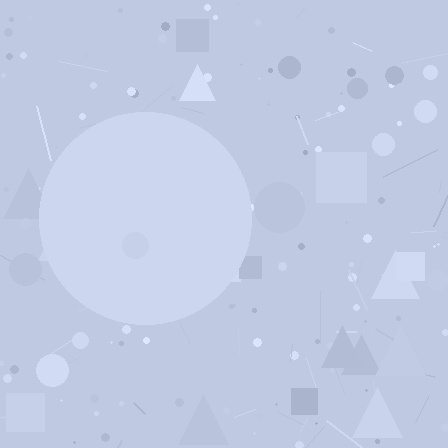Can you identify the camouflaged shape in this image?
The camouflaged shape is a circle.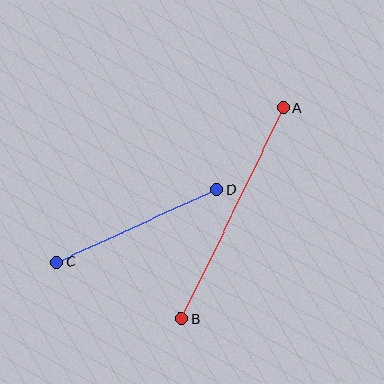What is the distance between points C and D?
The distance is approximately 176 pixels.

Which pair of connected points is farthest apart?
Points A and B are farthest apart.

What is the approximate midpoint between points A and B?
The midpoint is at approximately (232, 213) pixels.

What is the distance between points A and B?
The distance is approximately 234 pixels.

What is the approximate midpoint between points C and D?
The midpoint is at approximately (137, 226) pixels.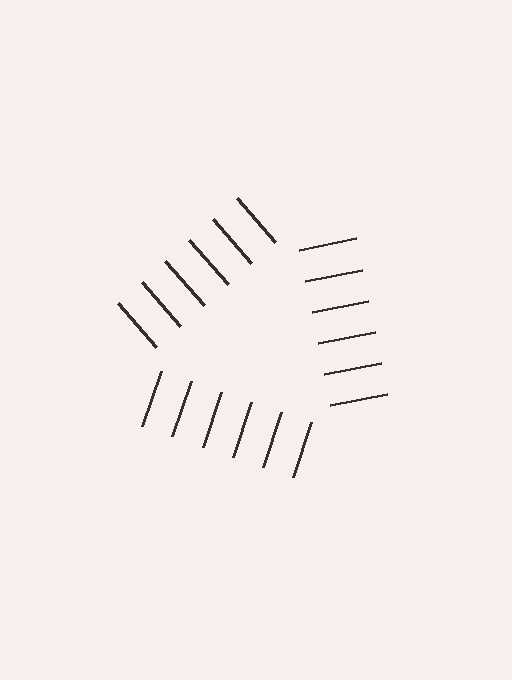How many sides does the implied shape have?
3 sides — the line-ends trace a triangle.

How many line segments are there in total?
18 — 6 along each of the 3 edges.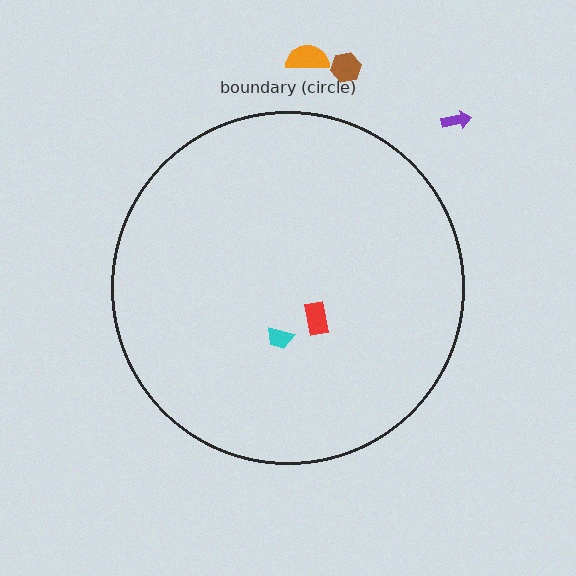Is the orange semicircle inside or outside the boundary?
Outside.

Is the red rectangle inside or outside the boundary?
Inside.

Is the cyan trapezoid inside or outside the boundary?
Inside.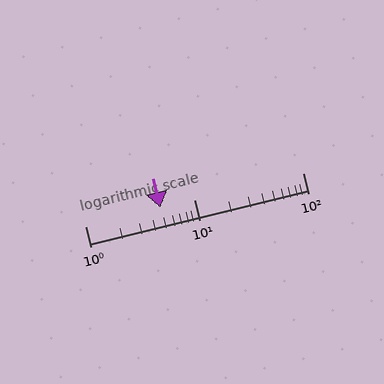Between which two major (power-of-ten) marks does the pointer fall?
The pointer is between 1 and 10.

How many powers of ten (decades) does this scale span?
The scale spans 2 decades, from 1 to 100.